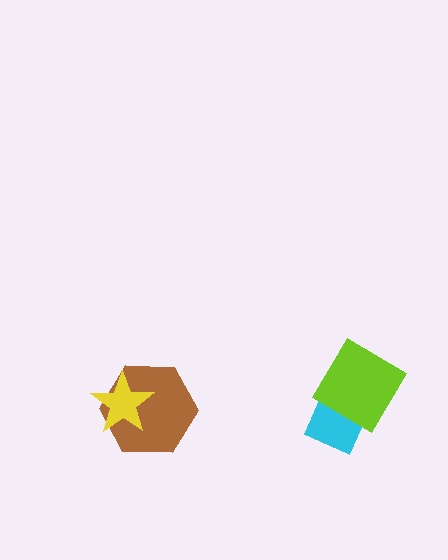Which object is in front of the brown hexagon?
The yellow star is in front of the brown hexagon.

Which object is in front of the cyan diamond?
The lime diamond is in front of the cyan diamond.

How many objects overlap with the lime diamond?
1 object overlaps with the lime diamond.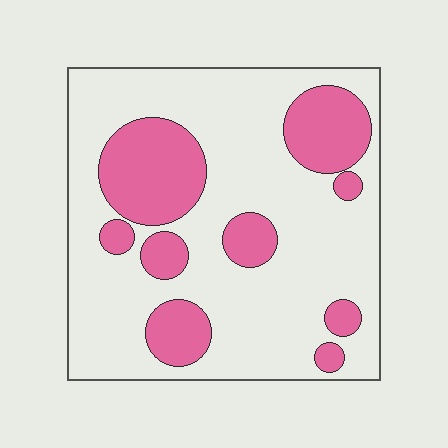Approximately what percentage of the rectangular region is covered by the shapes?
Approximately 25%.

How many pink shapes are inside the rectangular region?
9.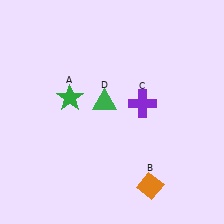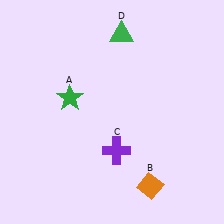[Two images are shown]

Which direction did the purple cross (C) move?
The purple cross (C) moved down.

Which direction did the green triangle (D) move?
The green triangle (D) moved up.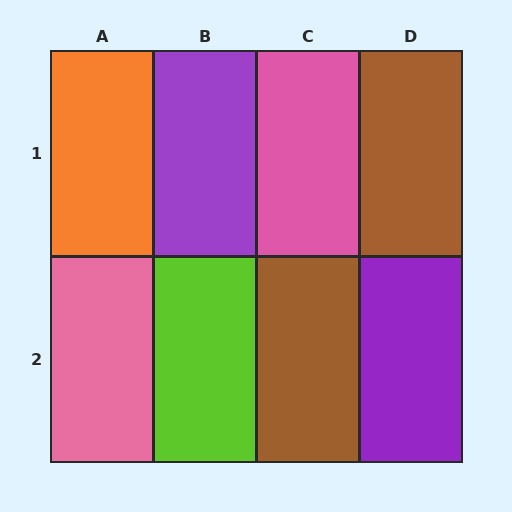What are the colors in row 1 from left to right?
Orange, purple, pink, brown.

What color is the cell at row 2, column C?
Brown.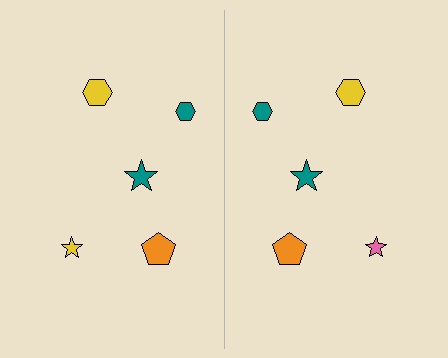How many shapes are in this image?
There are 10 shapes in this image.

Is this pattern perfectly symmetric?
No, the pattern is not perfectly symmetric. The pink star on the right side breaks the symmetry — its mirror counterpart is yellow.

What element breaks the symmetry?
The pink star on the right side breaks the symmetry — its mirror counterpart is yellow.